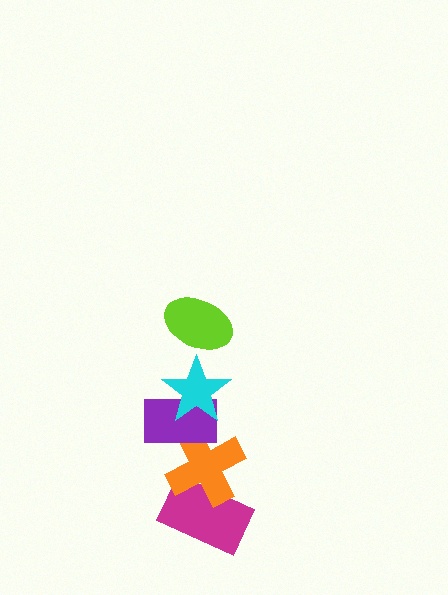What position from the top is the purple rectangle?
The purple rectangle is 3rd from the top.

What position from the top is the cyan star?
The cyan star is 2nd from the top.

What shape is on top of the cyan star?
The lime ellipse is on top of the cyan star.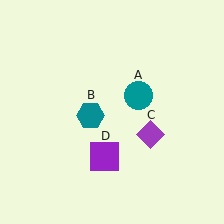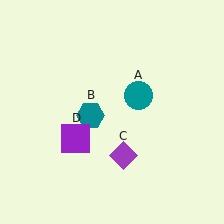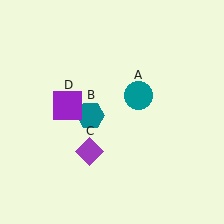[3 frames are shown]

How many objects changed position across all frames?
2 objects changed position: purple diamond (object C), purple square (object D).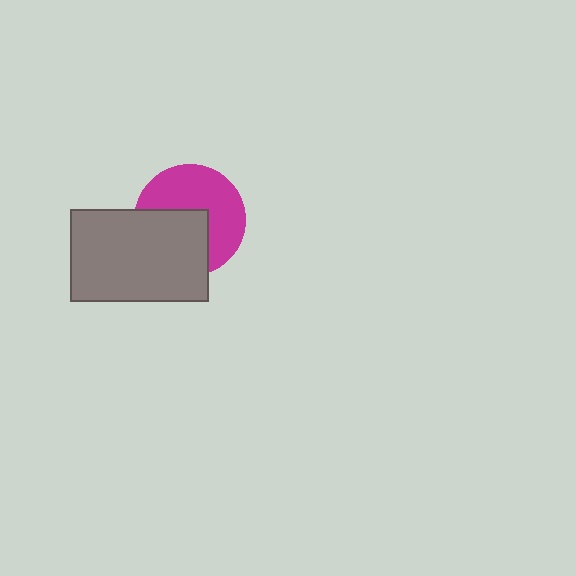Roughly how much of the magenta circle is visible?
About half of it is visible (roughly 56%).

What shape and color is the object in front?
The object in front is a gray rectangle.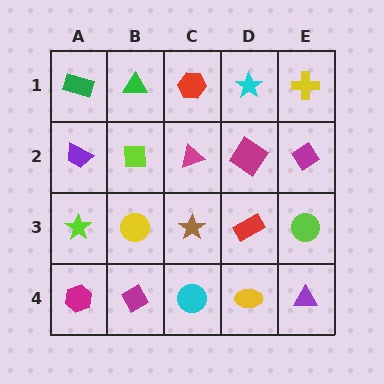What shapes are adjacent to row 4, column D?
A red rectangle (row 3, column D), a cyan circle (row 4, column C), a purple triangle (row 4, column E).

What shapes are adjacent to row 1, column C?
A magenta triangle (row 2, column C), a green triangle (row 1, column B), a cyan star (row 1, column D).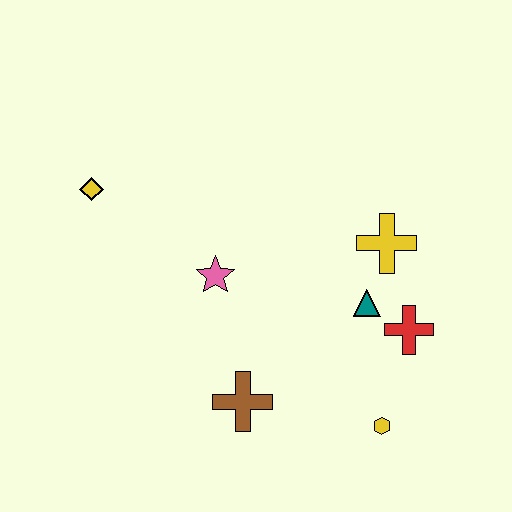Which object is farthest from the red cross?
The yellow diamond is farthest from the red cross.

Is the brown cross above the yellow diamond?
No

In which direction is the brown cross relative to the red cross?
The brown cross is to the left of the red cross.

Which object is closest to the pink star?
The brown cross is closest to the pink star.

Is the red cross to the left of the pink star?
No